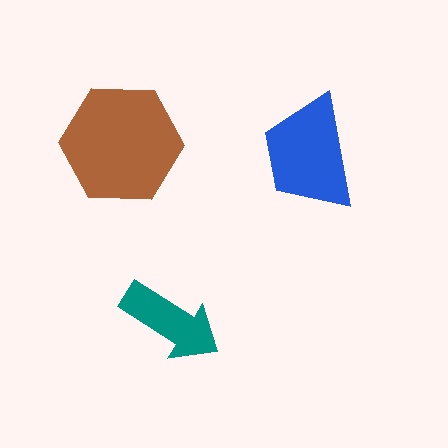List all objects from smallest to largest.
The teal arrow, the blue trapezoid, the brown hexagon.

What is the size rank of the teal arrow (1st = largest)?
3rd.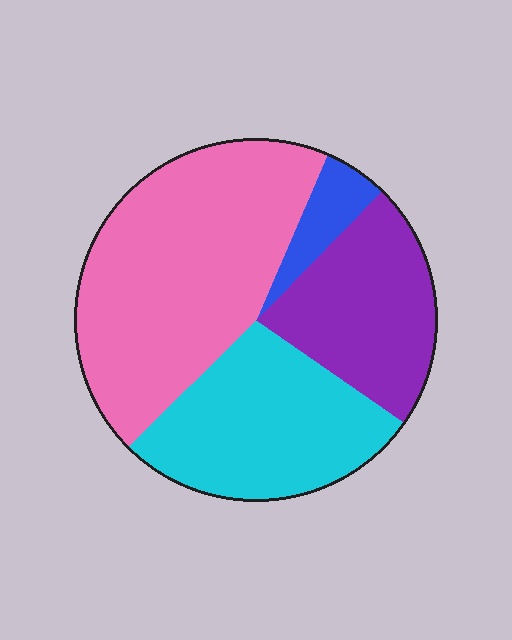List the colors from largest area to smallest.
From largest to smallest: pink, cyan, purple, blue.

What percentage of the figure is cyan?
Cyan covers about 30% of the figure.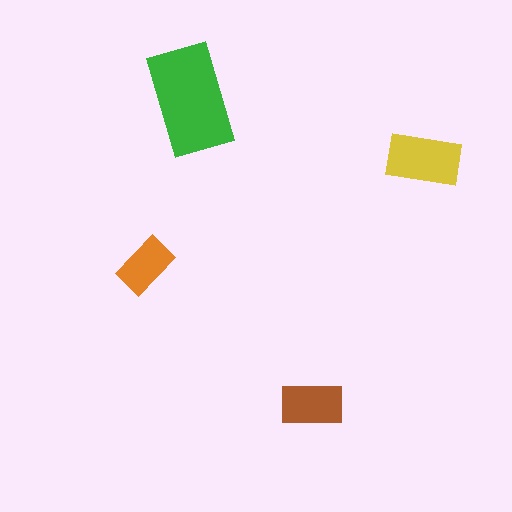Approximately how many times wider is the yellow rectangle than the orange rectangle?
About 1.5 times wider.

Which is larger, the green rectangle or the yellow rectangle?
The green one.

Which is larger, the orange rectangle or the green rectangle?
The green one.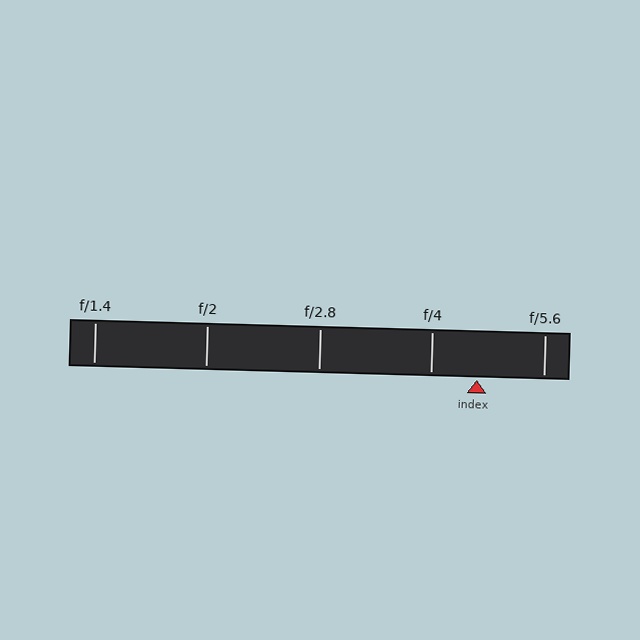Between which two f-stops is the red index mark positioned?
The index mark is between f/4 and f/5.6.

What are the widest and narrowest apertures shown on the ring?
The widest aperture shown is f/1.4 and the narrowest is f/5.6.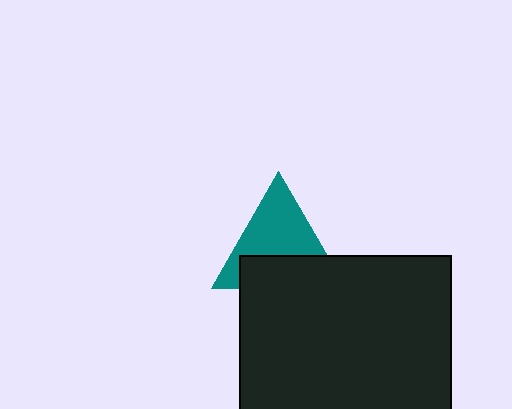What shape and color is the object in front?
The object in front is a black square.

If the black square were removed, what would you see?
You would see the complete teal triangle.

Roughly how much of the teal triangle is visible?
About half of it is visible (roughly 59%).